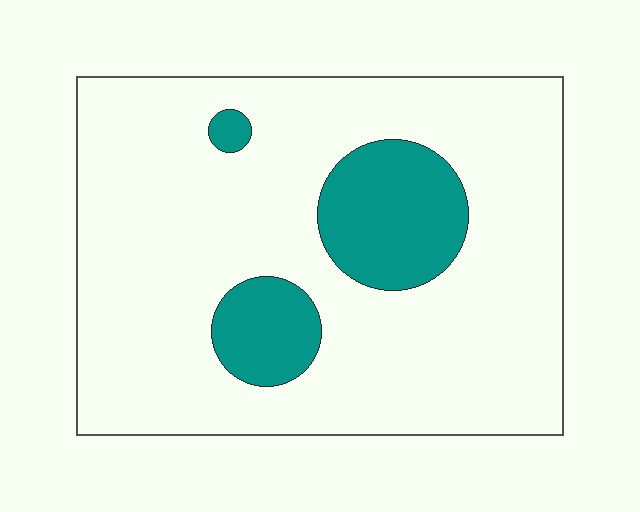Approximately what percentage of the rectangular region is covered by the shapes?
Approximately 15%.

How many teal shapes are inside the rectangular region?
3.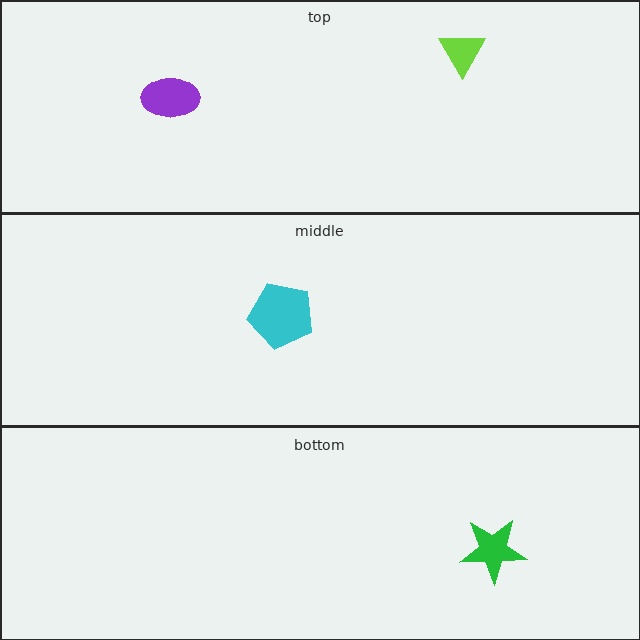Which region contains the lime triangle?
The top region.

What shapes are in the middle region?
The cyan pentagon.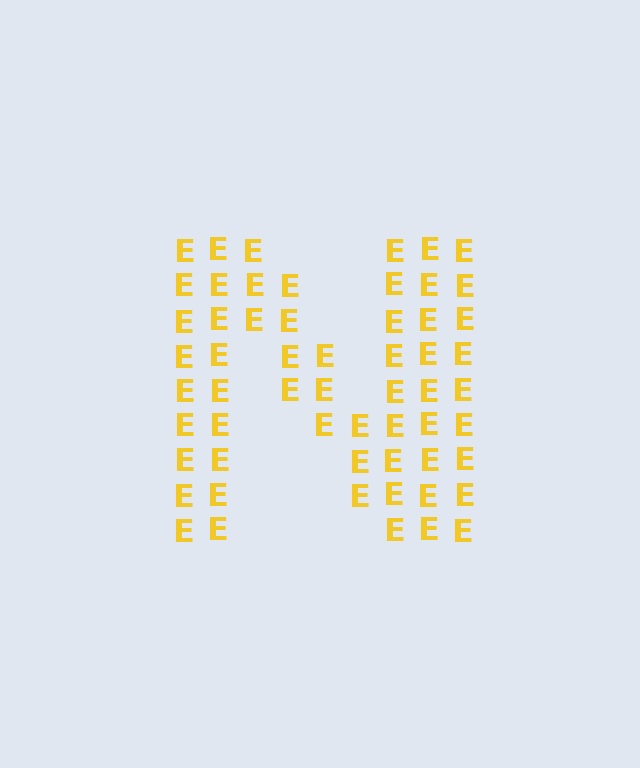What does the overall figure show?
The overall figure shows the letter N.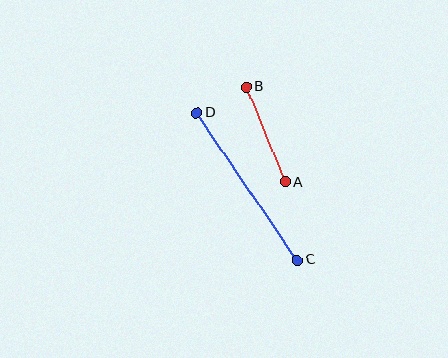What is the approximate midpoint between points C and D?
The midpoint is at approximately (247, 186) pixels.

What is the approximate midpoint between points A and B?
The midpoint is at approximately (266, 134) pixels.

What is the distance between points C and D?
The distance is approximately 178 pixels.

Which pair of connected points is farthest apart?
Points C and D are farthest apart.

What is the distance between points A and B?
The distance is approximately 103 pixels.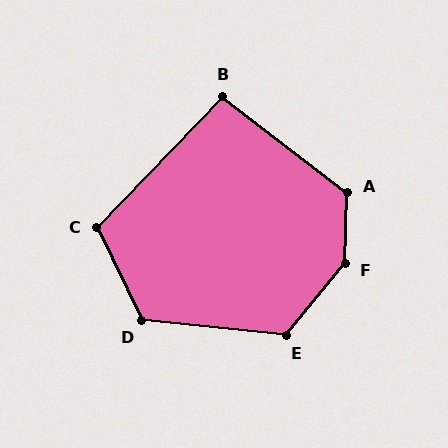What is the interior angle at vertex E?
Approximately 124 degrees (obtuse).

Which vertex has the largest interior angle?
F, at approximately 142 degrees.